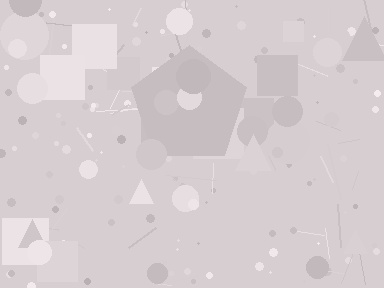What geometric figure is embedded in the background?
A pentagon is embedded in the background.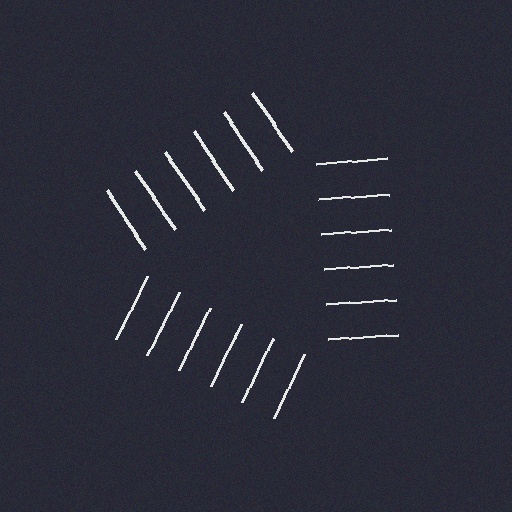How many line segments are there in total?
18 — 6 along each of the 3 edges.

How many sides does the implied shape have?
3 sides — the line-ends trace a triangle.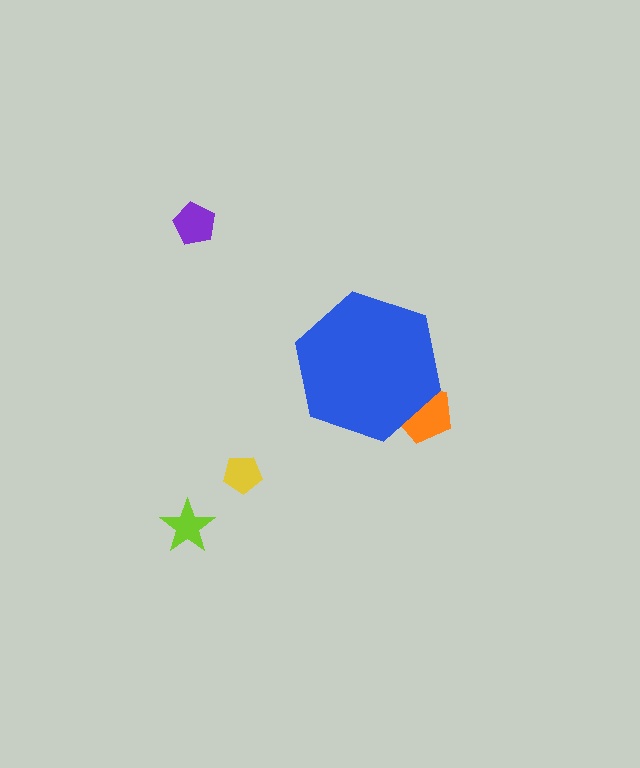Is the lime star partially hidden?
No, the lime star is fully visible.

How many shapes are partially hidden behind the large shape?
1 shape is partially hidden.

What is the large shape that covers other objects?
A blue hexagon.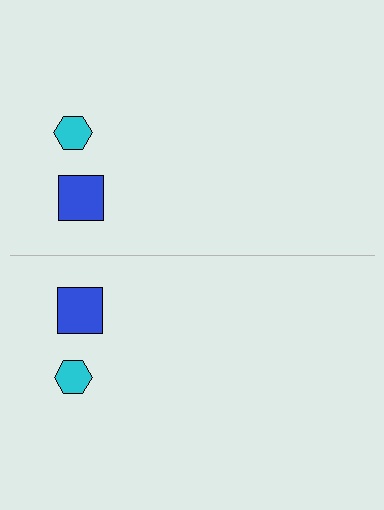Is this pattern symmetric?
Yes, this pattern has bilateral (reflection) symmetry.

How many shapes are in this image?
There are 4 shapes in this image.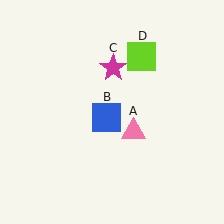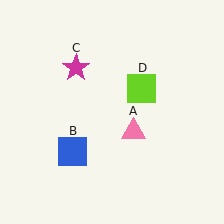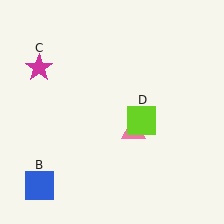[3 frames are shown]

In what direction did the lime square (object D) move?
The lime square (object D) moved down.